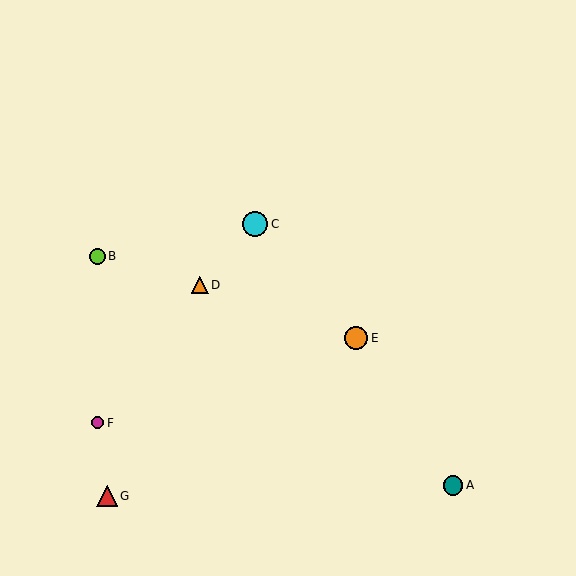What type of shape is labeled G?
Shape G is a red triangle.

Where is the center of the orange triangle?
The center of the orange triangle is at (200, 285).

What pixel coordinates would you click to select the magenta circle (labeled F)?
Click at (98, 423) to select the magenta circle F.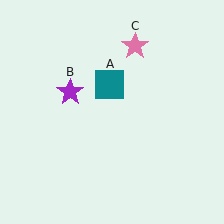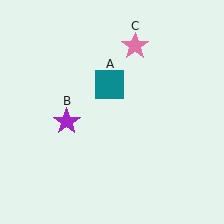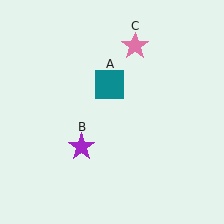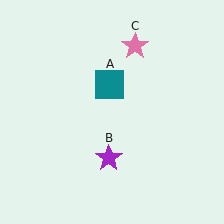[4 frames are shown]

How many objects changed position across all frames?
1 object changed position: purple star (object B).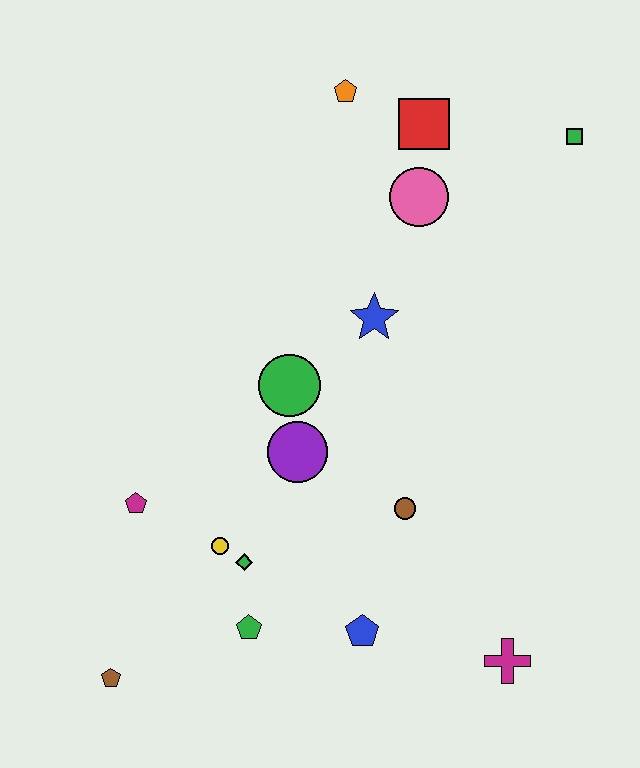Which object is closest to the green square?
The red square is closest to the green square.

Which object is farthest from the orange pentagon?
The brown pentagon is farthest from the orange pentagon.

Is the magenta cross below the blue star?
Yes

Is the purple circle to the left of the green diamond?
No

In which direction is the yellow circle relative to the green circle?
The yellow circle is below the green circle.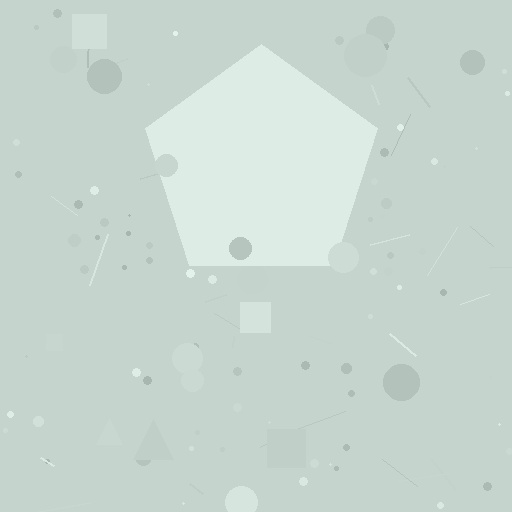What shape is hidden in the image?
A pentagon is hidden in the image.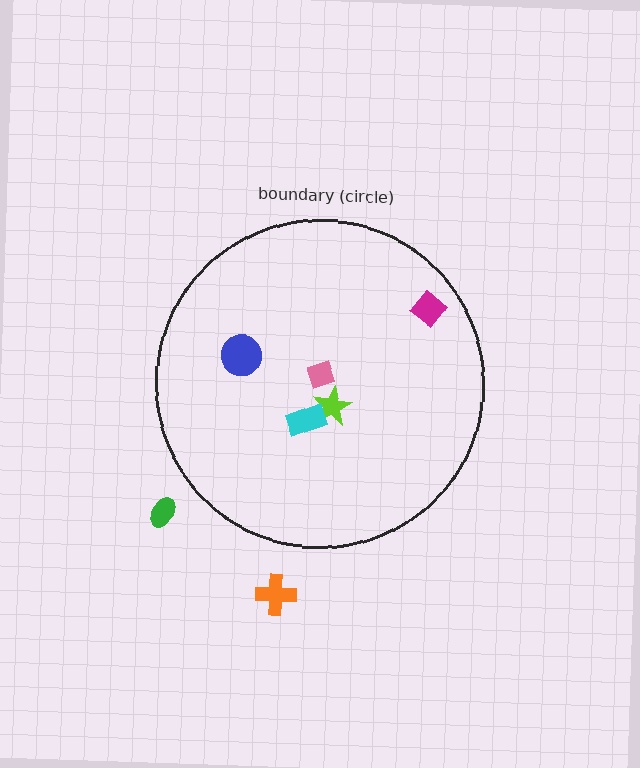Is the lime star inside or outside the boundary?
Inside.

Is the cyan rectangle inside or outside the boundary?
Inside.